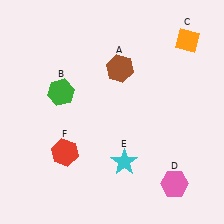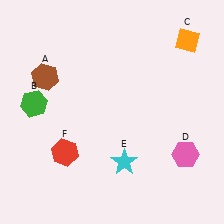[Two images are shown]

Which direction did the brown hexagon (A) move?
The brown hexagon (A) moved left.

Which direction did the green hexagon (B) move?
The green hexagon (B) moved left.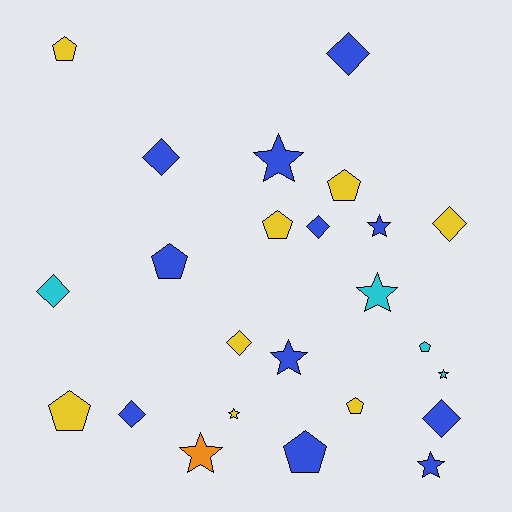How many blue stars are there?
There are 4 blue stars.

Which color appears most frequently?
Blue, with 11 objects.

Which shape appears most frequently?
Pentagon, with 8 objects.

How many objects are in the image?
There are 24 objects.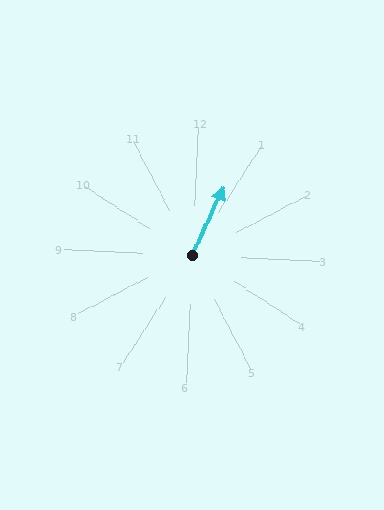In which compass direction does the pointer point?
North.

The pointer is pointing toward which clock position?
Roughly 1 o'clock.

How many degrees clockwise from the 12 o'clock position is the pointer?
Approximately 22 degrees.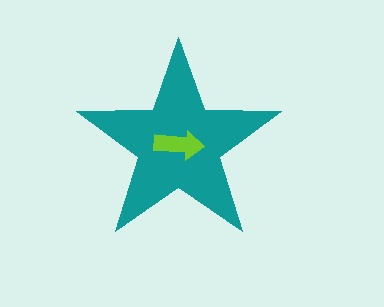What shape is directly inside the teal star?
The lime arrow.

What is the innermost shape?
The lime arrow.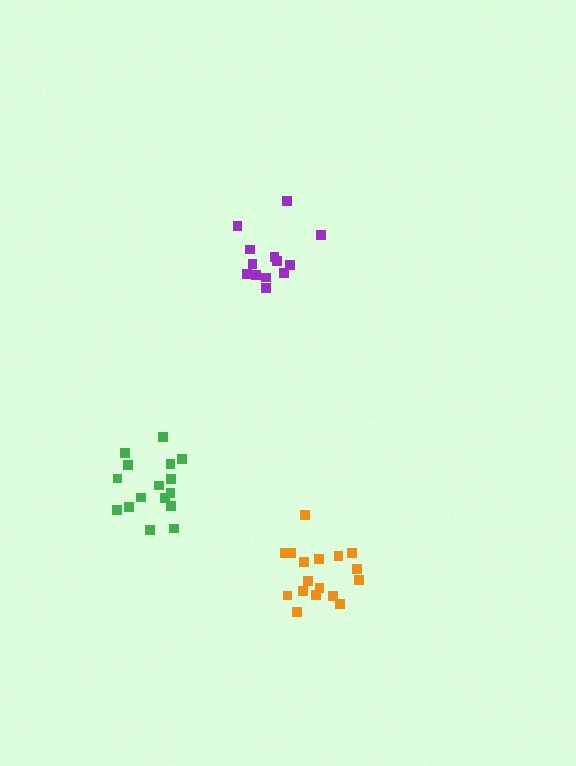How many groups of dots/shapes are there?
There are 3 groups.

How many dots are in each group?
Group 1: 18 dots, Group 2: 13 dots, Group 3: 16 dots (47 total).